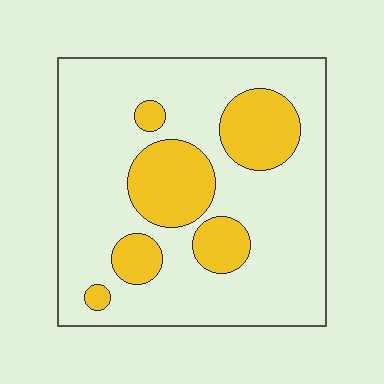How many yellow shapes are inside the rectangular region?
6.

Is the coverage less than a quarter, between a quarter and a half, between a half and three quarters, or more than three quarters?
Less than a quarter.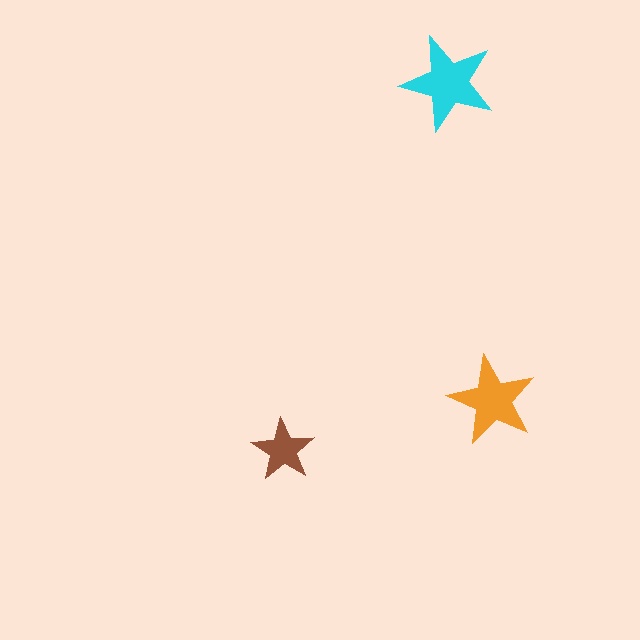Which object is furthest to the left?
The brown star is leftmost.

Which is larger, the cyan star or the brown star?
The cyan one.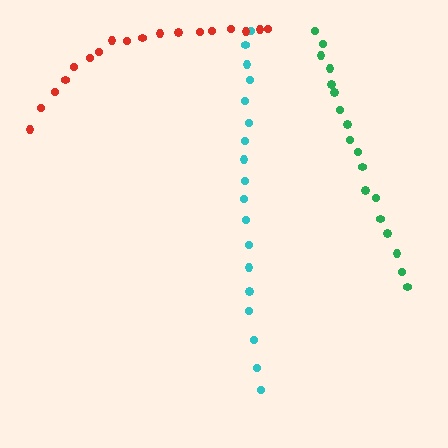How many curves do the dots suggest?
There are 3 distinct paths.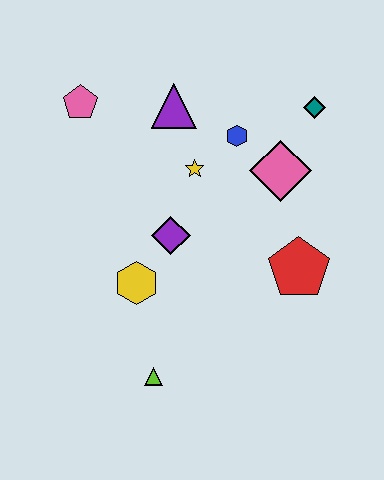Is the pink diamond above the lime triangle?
Yes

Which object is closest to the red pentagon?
The pink diamond is closest to the red pentagon.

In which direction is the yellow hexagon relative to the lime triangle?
The yellow hexagon is above the lime triangle.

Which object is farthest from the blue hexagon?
The lime triangle is farthest from the blue hexagon.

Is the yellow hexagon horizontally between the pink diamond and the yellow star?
No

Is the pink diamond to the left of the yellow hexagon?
No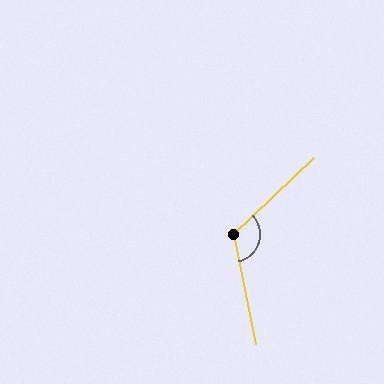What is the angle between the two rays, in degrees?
Approximately 122 degrees.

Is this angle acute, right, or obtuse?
It is obtuse.